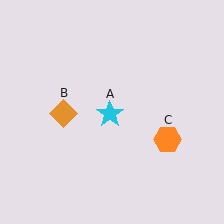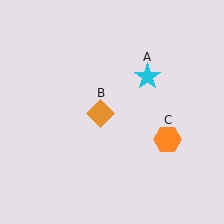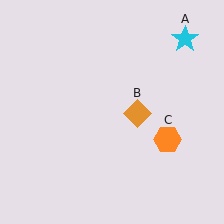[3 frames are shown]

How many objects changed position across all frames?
2 objects changed position: cyan star (object A), orange diamond (object B).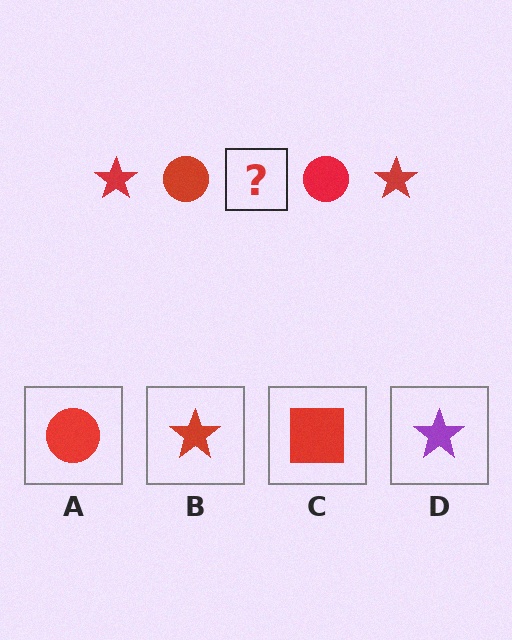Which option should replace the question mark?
Option B.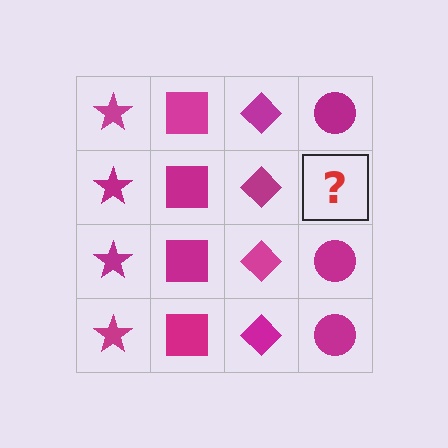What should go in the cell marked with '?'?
The missing cell should contain a magenta circle.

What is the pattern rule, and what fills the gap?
The rule is that each column has a consistent shape. The gap should be filled with a magenta circle.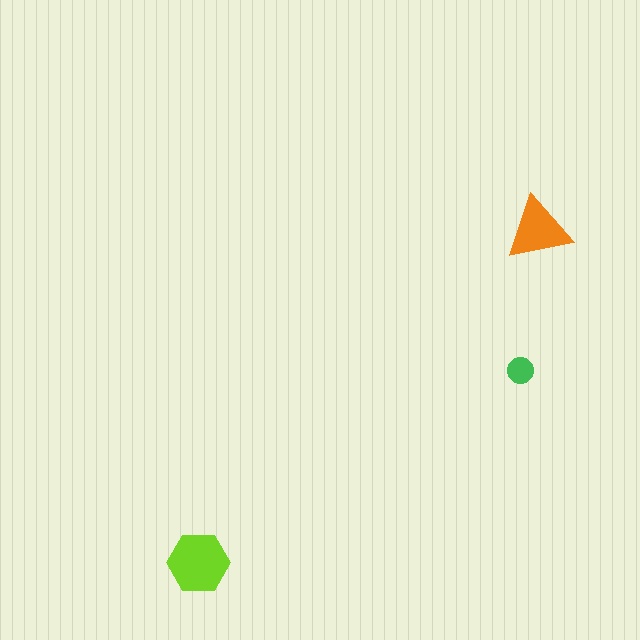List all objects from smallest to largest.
The green circle, the orange triangle, the lime hexagon.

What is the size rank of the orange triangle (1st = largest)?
2nd.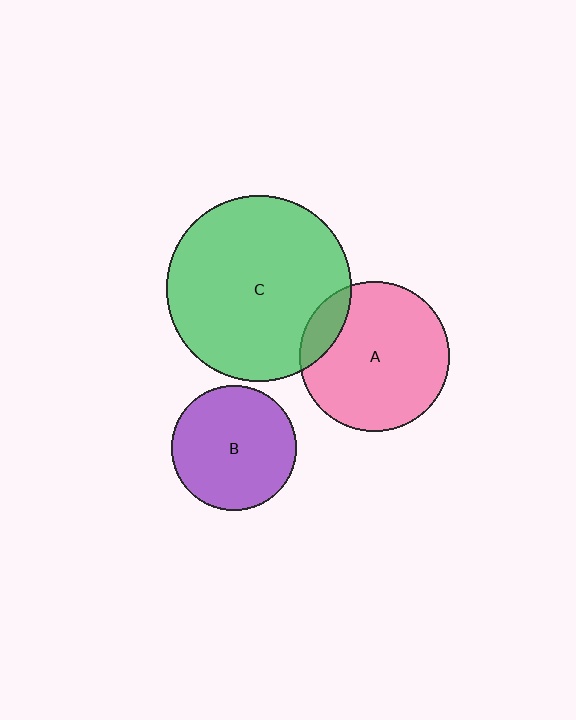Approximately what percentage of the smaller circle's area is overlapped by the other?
Approximately 15%.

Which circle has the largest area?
Circle C (green).